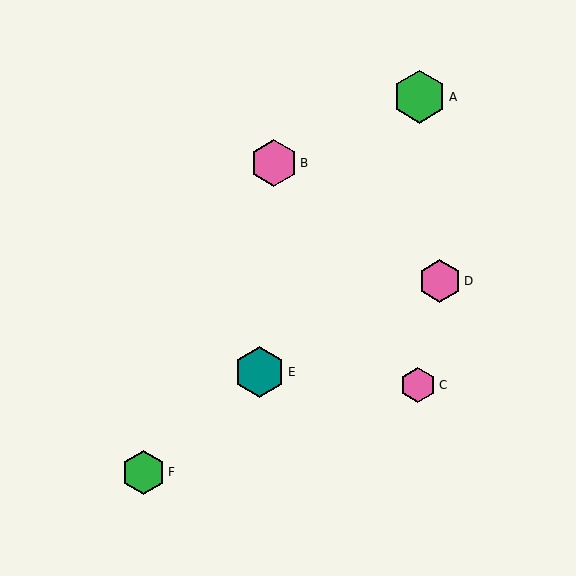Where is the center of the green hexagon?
The center of the green hexagon is at (420, 97).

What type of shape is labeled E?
Shape E is a teal hexagon.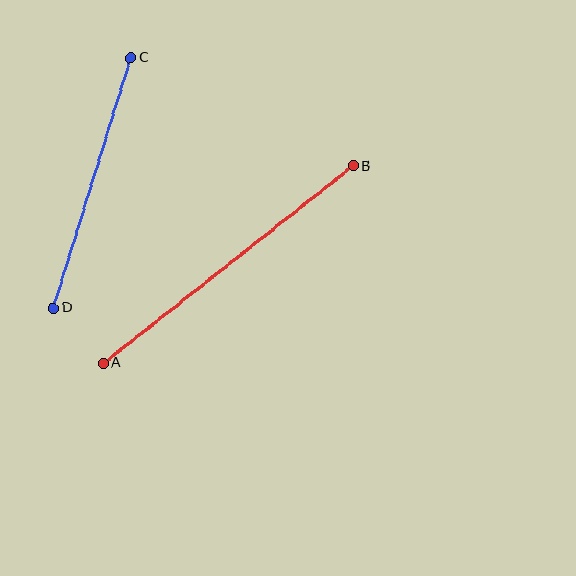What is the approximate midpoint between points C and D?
The midpoint is at approximately (92, 183) pixels.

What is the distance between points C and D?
The distance is approximately 262 pixels.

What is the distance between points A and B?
The distance is approximately 319 pixels.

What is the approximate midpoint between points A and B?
The midpoint is at approximately (228, 264) pixels.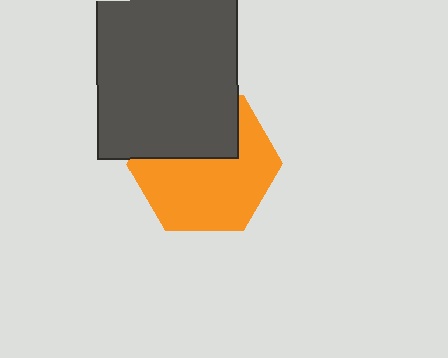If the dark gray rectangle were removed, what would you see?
You would see the complete orange hexagon.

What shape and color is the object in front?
The object in front is a dark gray rectangle.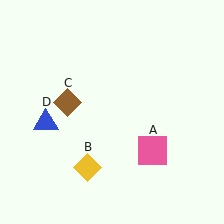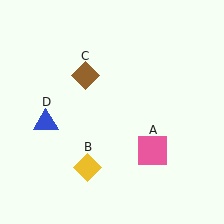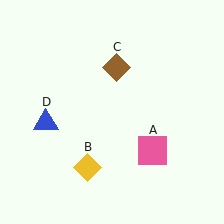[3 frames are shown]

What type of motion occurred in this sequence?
The brown diamond (object C) rotated clockwise around the center of the scene.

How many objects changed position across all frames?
1 object changed position: brown diamond (object C).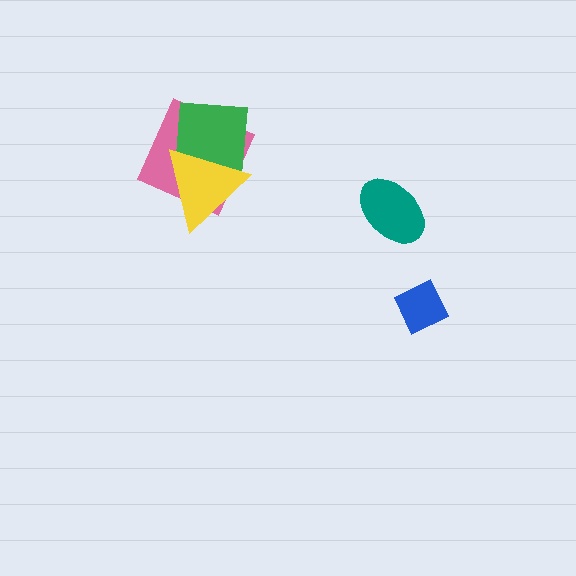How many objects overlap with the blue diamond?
0 objects overlap with the blue diamond.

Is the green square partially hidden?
Yes, it is partially covered by another shape.